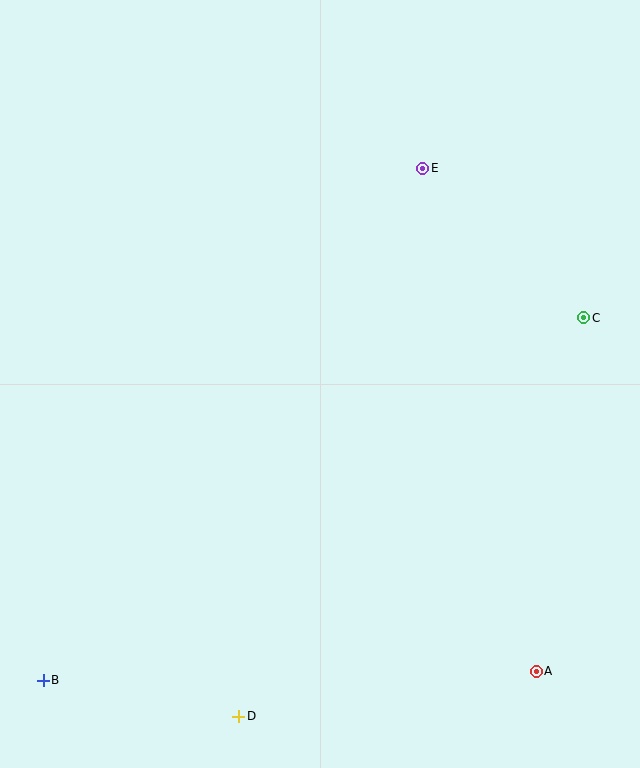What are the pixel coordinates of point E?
Point E is at (423, 168).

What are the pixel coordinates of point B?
Point B is at (43, 680).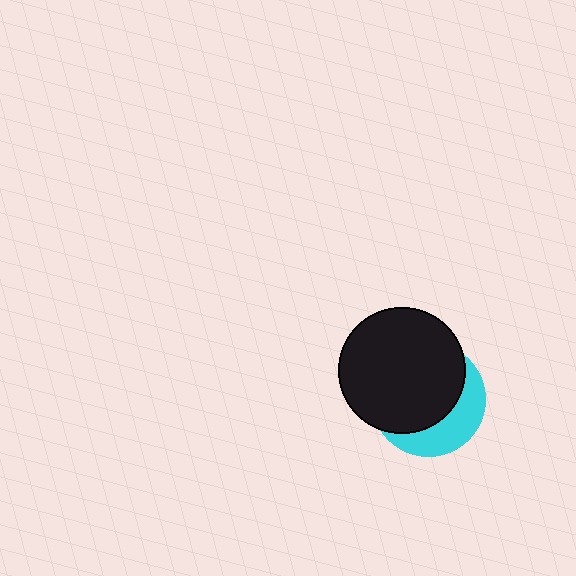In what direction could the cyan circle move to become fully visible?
The cyan circle could move toward the lower-right. That would shift it out from behind the black circle entirely.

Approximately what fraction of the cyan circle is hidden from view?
Roughly 66% of the cyan circle is hidden behind the black circle.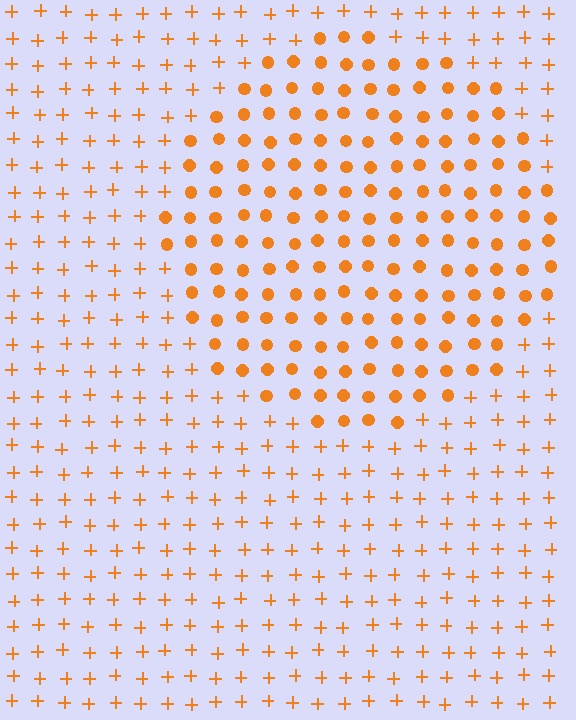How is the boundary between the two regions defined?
The boundary is defined by a change in element shape: circles inside vs. plus signs outside. All elements share the same color and spacing.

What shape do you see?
I see a circle.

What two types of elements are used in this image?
The image uses circles inside the circle region and plus signs outside it.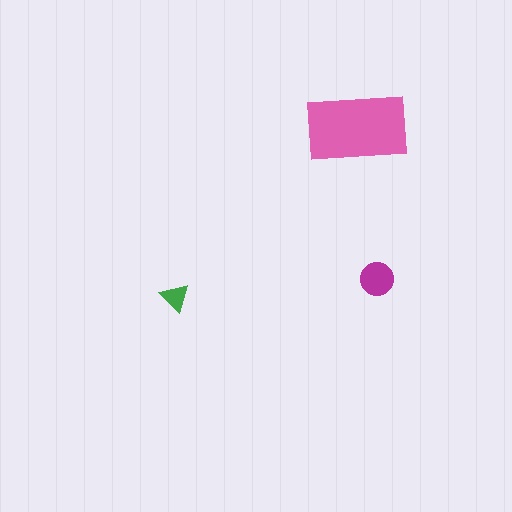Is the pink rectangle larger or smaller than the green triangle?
Larger.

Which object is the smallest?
The green triangle.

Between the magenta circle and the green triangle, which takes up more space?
The magenta circle.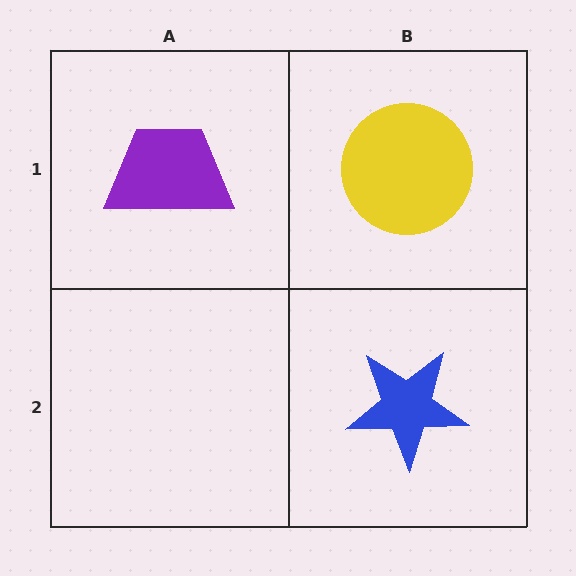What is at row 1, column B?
A yellow circle.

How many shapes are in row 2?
1 shape.